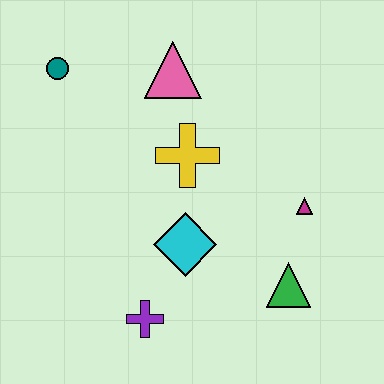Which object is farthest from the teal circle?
The green triangle is farthest from the teal circle.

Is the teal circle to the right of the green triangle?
No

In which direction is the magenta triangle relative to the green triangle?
The magenta triangle is above the green triangle.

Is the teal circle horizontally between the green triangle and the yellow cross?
No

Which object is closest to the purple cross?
The cyan diamond is closest to the purple cross.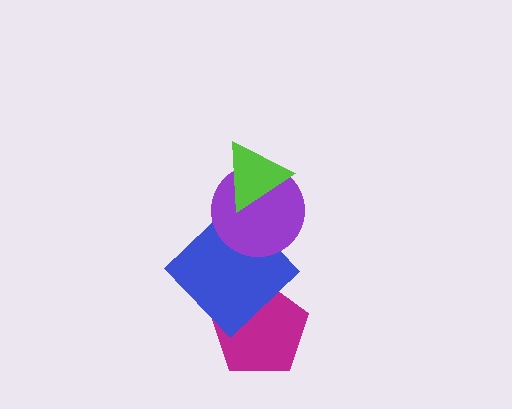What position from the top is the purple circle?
The purple circle is 2nd from the top.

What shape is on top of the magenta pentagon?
The blue diamond is on top of the magenta pentagon.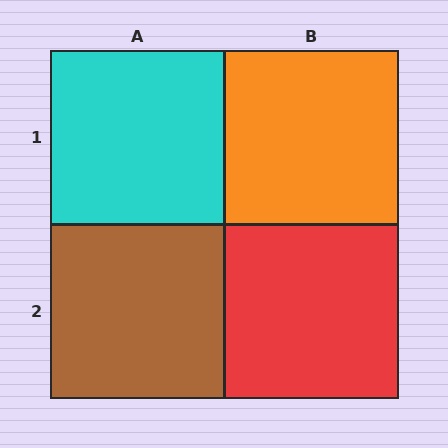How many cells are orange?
1 cell is orange.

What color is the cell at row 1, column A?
Cyan.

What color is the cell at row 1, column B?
Orange.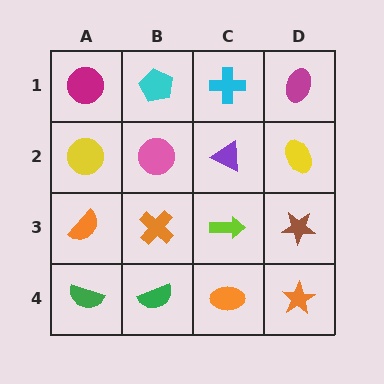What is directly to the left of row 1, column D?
A cyan cross.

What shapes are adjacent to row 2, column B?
A cyan pentagon (row 1, column B), an orange cross (row 3, column B), a yellow circle (row 2, column A), a purple triangle (row 2, column C).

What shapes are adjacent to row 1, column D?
A yellow ellipse (row 2, column D), a cyan cross (row 1, column C).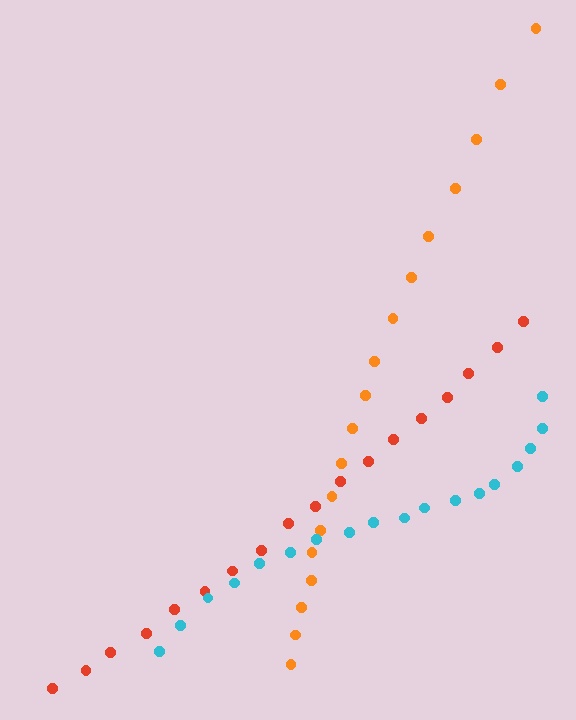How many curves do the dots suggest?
There are 3 distinct paths.